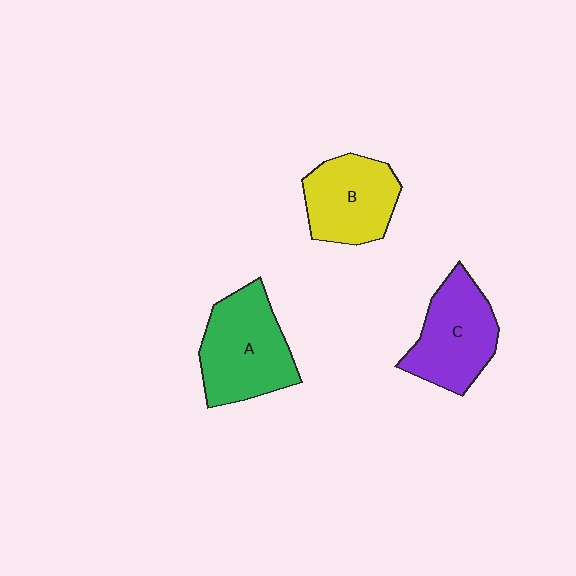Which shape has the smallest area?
Shape B (yellow).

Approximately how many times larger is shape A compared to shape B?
Approximately 1.2 times.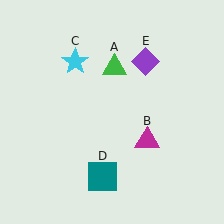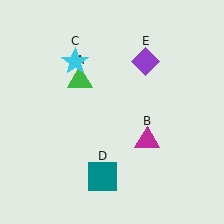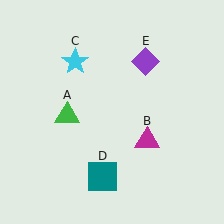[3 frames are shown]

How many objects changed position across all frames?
1 object changed position: green triangle (object A).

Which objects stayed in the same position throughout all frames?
Magenta triangle (object B) and cyan star (object C) and teal square (object D) and purple diamond (object E) remained stationary.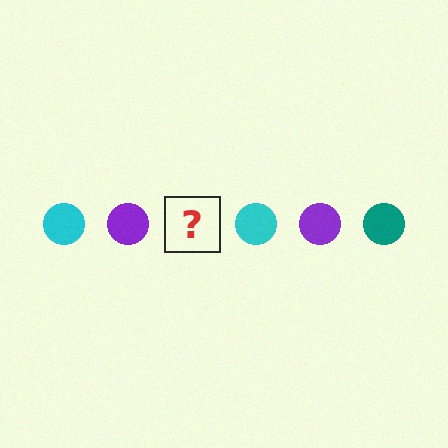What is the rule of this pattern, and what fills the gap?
The rule is that the pattern cycles through cyan, purple, teal circles. The gap should be filled with a teal circle.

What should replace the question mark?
The question mark should be replaced with a teal circle.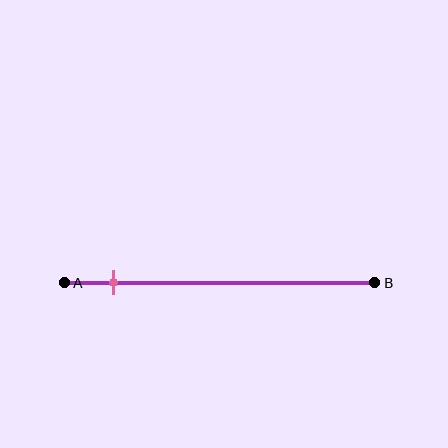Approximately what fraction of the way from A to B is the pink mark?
The pink mark is approximately 15% of the way from A to B.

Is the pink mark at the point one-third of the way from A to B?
No, the mark is at about 15% from A, not at the 33% one-third point.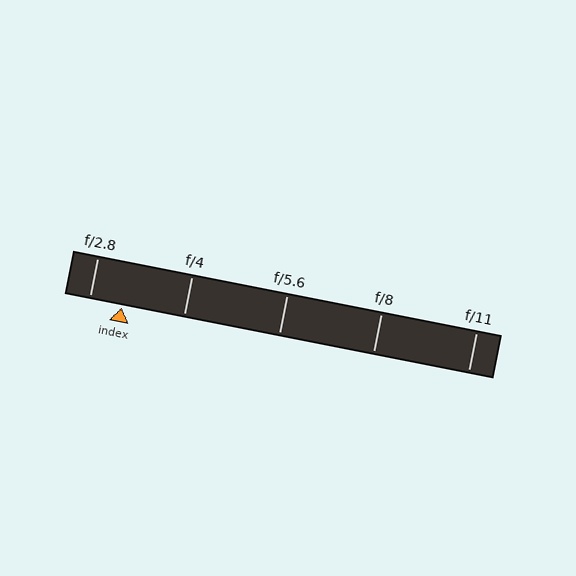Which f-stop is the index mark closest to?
The index mark is closest to f/2.8.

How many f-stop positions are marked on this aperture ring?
There are 5 f-stop positions marked.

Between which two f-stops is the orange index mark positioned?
The index mark is between f/2.8 and f/4.